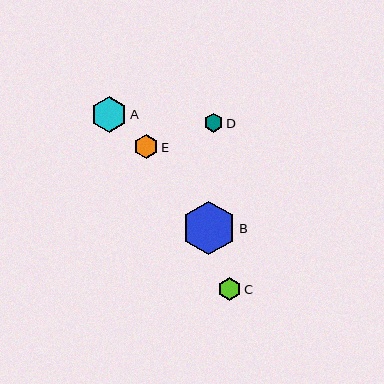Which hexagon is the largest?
Hexagon B is the largest with a size of approximately 54 pixels.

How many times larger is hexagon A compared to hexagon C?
Hexagon A is approximately 1.6 times the size of hexagon C.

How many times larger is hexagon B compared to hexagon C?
Hexagon B is approximately 2.4 times the size of hexagon C.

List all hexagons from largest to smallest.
From largest to smallest: B, A, E, C, D.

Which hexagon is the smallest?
Hexagon D is the smallest with a size of approximately 19 pixels.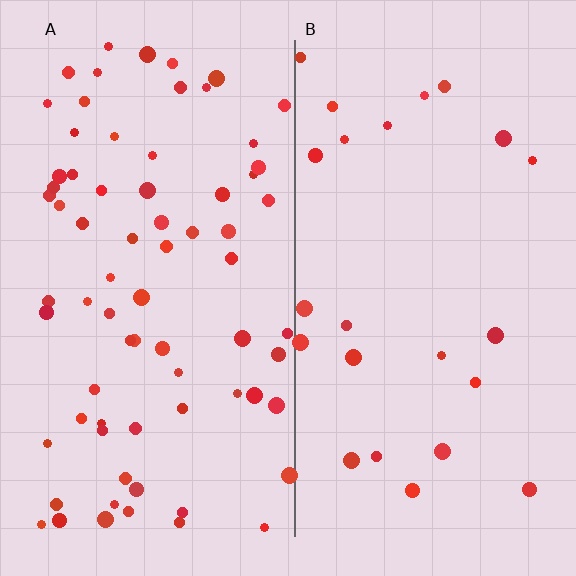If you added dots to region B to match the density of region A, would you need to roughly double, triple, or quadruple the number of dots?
Approximately triple.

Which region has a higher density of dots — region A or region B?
A (the left).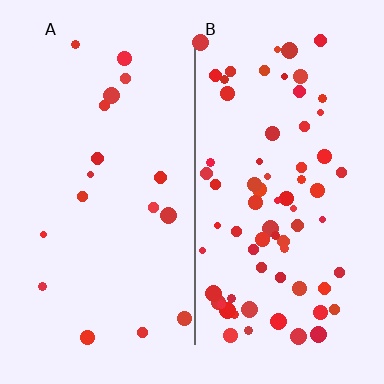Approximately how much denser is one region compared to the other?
Approximately 4.1× — region B over region A.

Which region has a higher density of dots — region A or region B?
B (the right).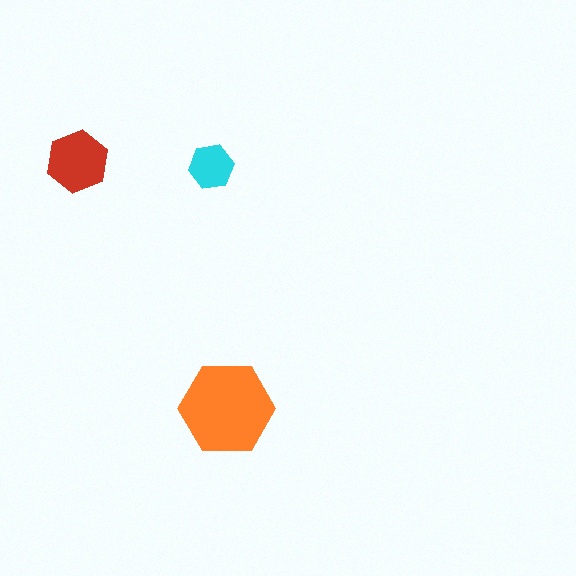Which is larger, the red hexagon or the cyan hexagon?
The red one.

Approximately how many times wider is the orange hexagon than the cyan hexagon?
About 2 times wider.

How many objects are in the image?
There are 3 objects in the image.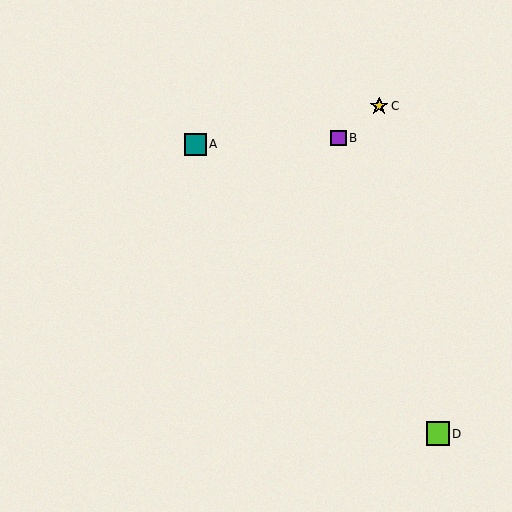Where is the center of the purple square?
The center of the purple square is at (339, 138).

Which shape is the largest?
The lime square (labeled D) is the largest.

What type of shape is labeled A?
Shape A is a teal square.